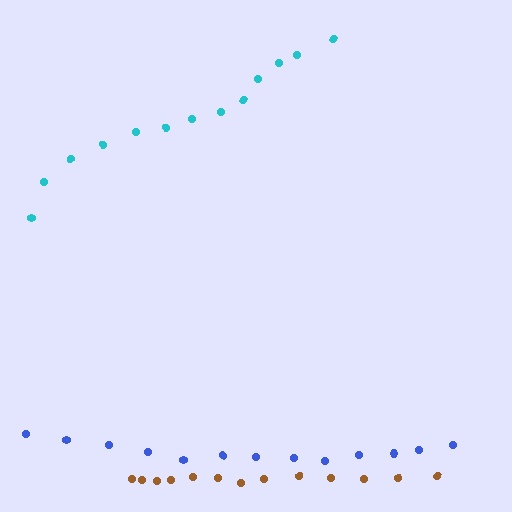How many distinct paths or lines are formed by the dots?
There are 3 distinct paths.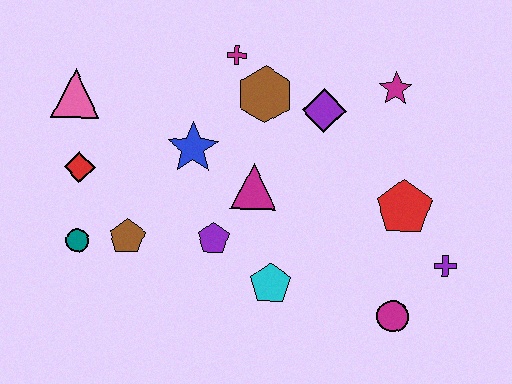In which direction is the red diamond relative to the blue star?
The red diamond is to the left of the blue star.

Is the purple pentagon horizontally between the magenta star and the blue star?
Yes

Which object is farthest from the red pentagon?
The pink triangle is farthest from the red pentagon.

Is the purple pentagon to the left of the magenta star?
Yes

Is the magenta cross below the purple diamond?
No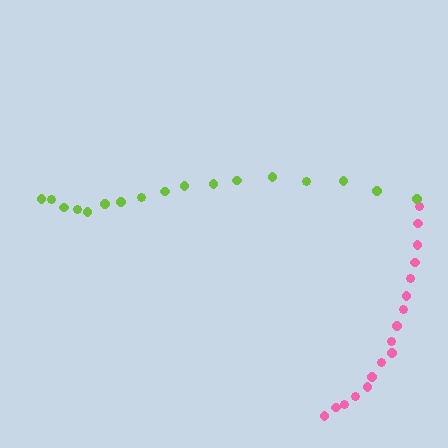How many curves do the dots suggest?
There are 2 distinct paths.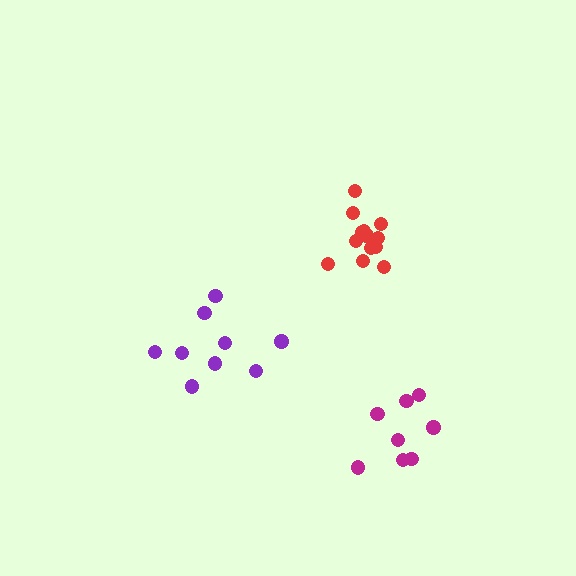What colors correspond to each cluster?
The clusters are colored: purple, magenta, red.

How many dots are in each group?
Group 1: 9 dots, Group 2: 8 dots, Group 3: 14 dots (31 total).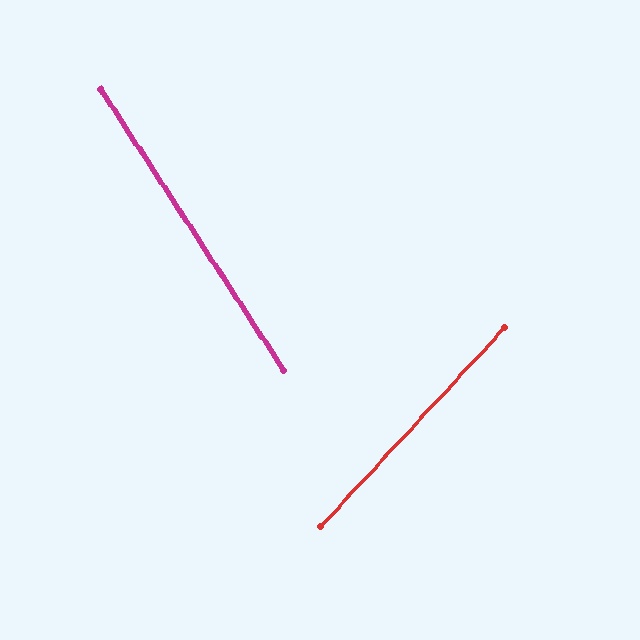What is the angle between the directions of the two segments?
Approximately 76 degrees.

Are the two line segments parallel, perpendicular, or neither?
Neither parallel nor perpendicular — they differ by about 76°.